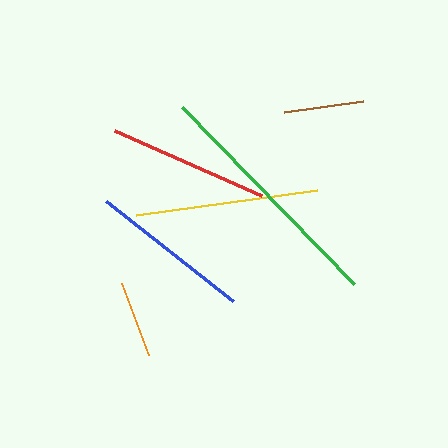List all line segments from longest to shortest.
From longest to shortest: green, yellow, blue, red, brown, orange.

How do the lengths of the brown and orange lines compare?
The brown and orange lines are approximately the same length.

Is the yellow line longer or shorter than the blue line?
The yellow line is longer than the blue line.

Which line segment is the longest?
The green line is the longest at approximately 247 pixels.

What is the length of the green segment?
The green segment is approximately 247 pixels long.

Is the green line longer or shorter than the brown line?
The green line is longer than the brown line.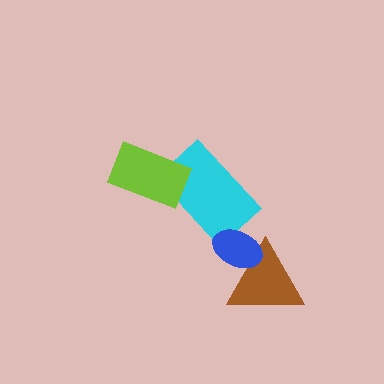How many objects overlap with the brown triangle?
1 object overlaps with the brown triangle.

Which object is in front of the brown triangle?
The blue ellipse is in front of the brown triangle.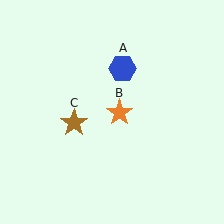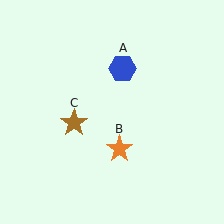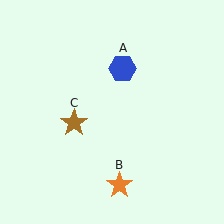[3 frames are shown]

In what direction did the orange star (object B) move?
The orange star (object B) moved down.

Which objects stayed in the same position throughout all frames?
Blue hexagon (object A) and brown star (object C) remained stationary.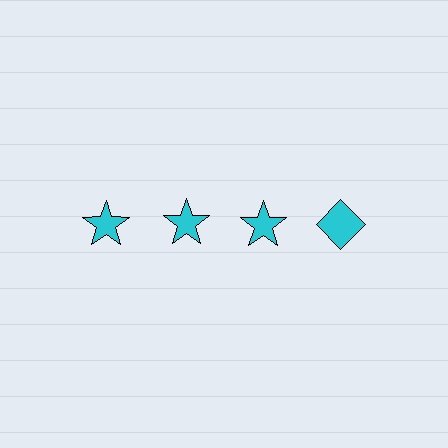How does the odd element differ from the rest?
It has a different shape: diamond instead of star.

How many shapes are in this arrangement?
There are 4 shapes arranged in a grid pattern.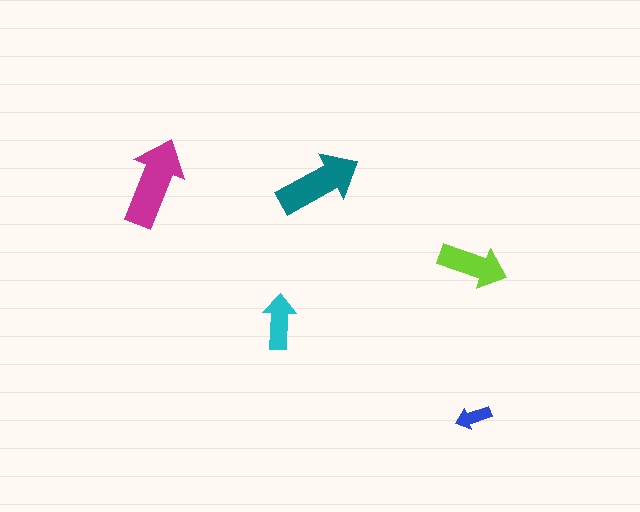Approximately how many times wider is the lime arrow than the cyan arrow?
About 1.5 times wider.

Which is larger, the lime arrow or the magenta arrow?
The magenta one.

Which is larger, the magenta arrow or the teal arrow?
The magenta one.